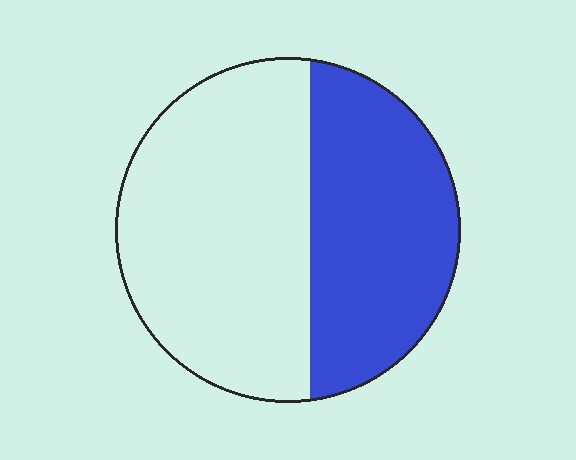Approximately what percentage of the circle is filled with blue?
Approximately 40%.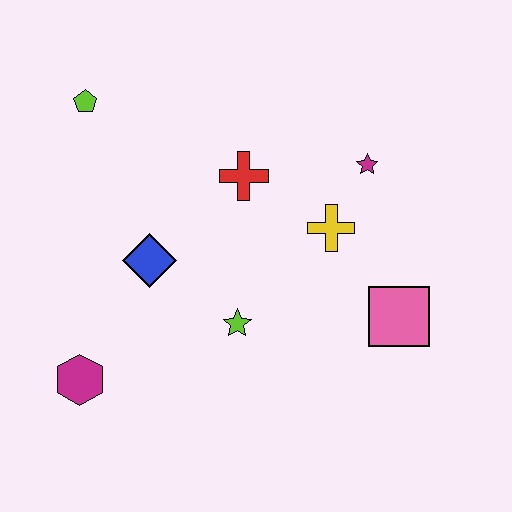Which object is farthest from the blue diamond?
The pink square is farthest from the blue diamond.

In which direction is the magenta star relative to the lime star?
The magenta star is above the lime star.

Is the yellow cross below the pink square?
No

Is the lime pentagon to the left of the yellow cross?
Yes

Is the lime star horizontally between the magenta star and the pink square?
No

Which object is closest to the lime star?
The blue diamond is closest to the lime star.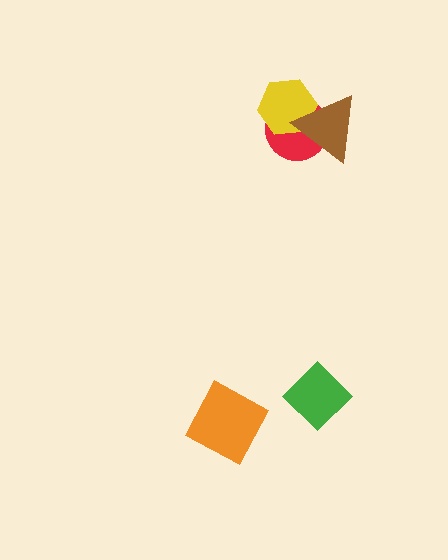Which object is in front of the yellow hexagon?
The brown triangle is in front of the yellow hexagon.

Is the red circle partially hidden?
Yes, it is partially covered by another shape.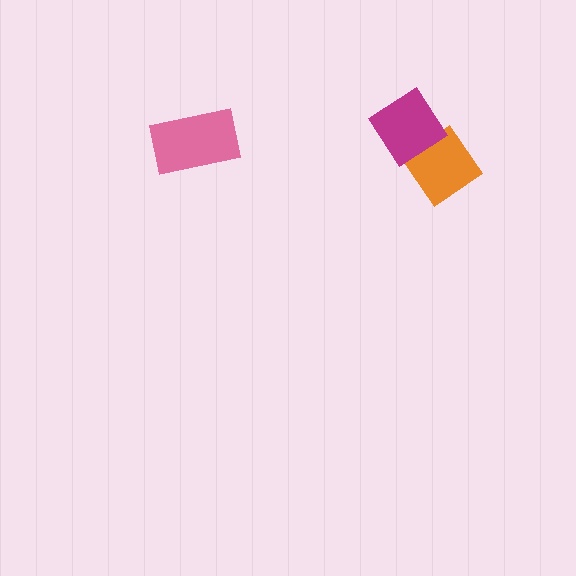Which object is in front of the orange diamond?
The magenta diamond is in front of the orange diamond.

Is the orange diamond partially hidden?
Yes, it is partially covered by another shape.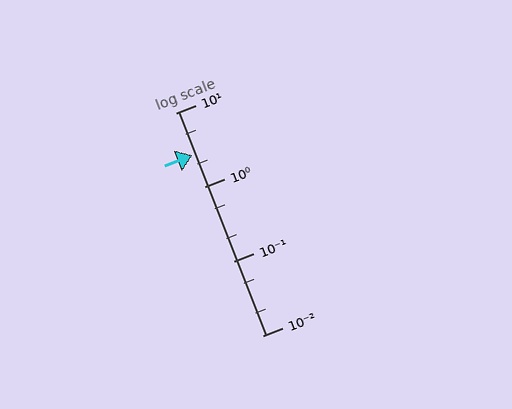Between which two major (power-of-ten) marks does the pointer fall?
The pointer is between 1 and 10.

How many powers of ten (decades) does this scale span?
The scale spans 3 decades, from 0.01 to 10.